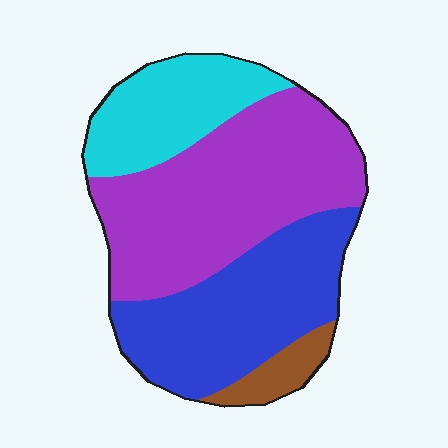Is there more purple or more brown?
Purple.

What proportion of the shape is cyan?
Cyan covers roughly 20% of the shape.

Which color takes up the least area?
Brown, at roughly 5%.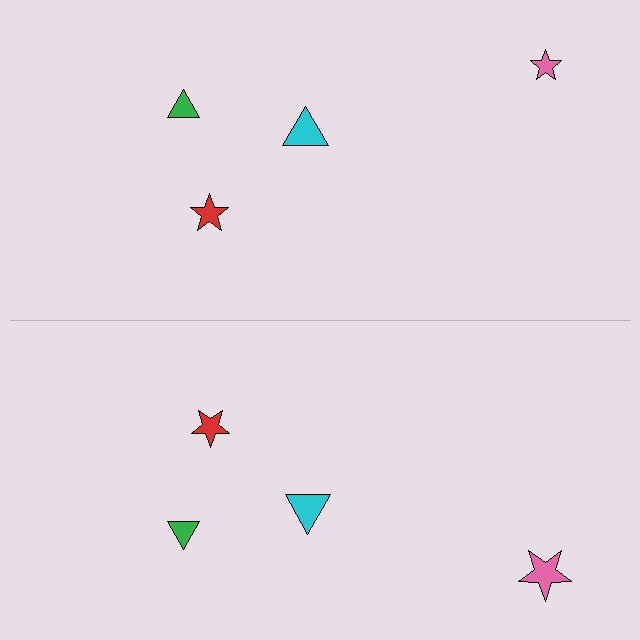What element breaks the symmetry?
The pink star on the bottom side has a different size than its mirror counterpart.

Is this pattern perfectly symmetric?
No, the pattern is not perfectly symmetric. The pink star on the bottom side has a different size than its mirror counterpart.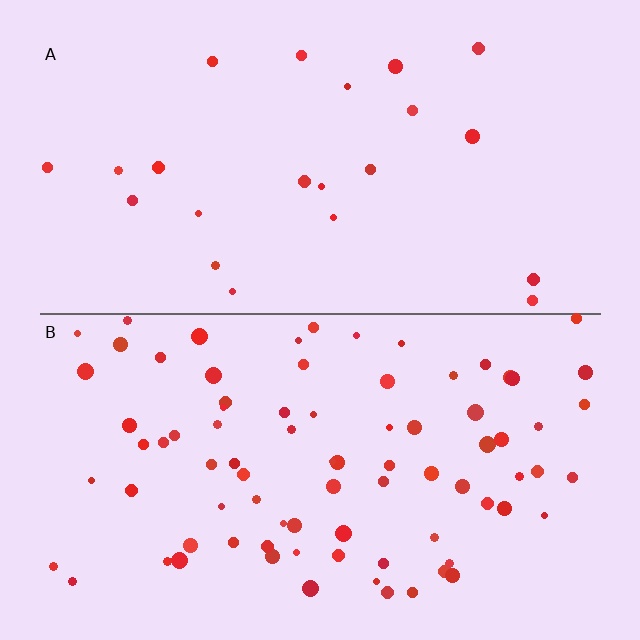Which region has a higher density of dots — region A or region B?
B (the bottom).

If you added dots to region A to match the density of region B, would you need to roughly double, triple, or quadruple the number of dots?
Approximately quadruple.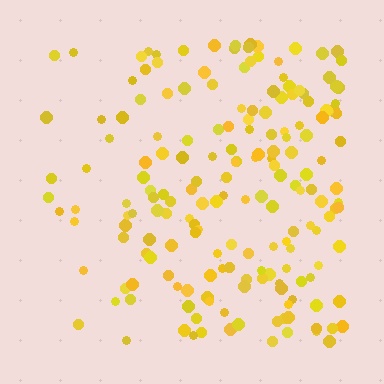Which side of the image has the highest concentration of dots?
The right.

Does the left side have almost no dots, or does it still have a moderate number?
Still a moderate number, just noticeably fewer than the right.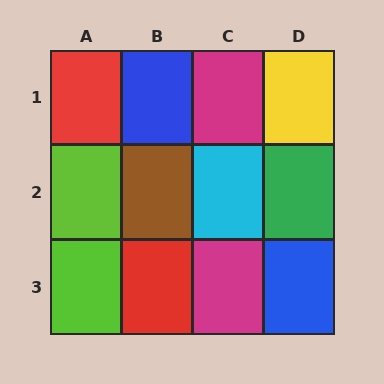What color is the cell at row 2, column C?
Cyan.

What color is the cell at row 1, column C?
Magenta.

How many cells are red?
2 cells are red.